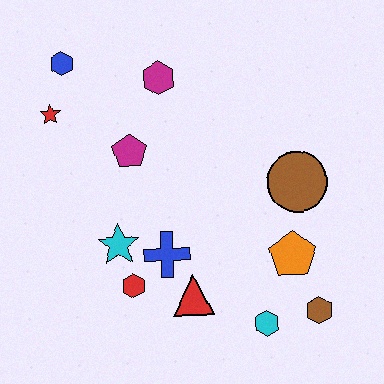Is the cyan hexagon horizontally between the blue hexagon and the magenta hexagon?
No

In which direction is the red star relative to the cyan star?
The red star is above the cyan star.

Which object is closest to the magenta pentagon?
The magenta hexagon is closest to the magenta pentagon.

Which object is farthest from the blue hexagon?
The brown hexagon is farthest from the blue hexagon.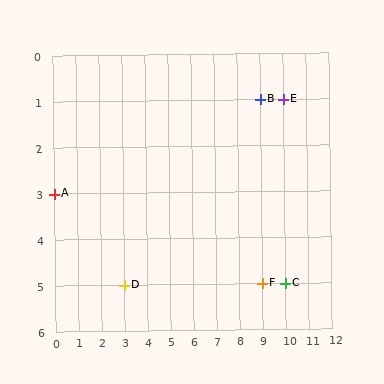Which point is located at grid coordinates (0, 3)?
Point A is at (0, 3).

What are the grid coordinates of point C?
Point C is at grid coordinates (10, 5).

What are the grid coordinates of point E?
Point E is at grid coordinates (10, 1).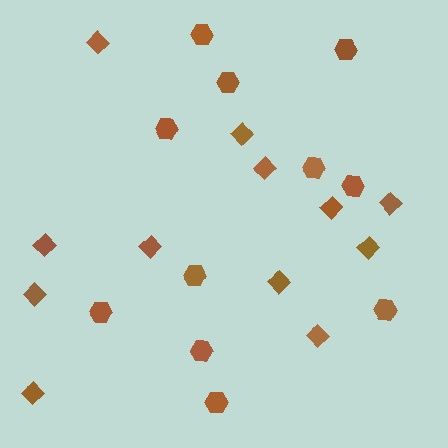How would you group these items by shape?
There are 2 groups: one group of hexagons (11) and one group of diamonds (12).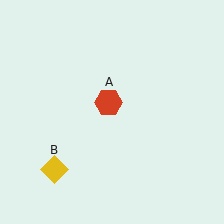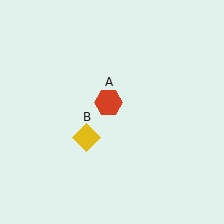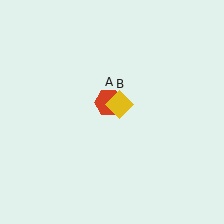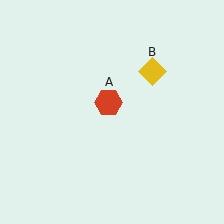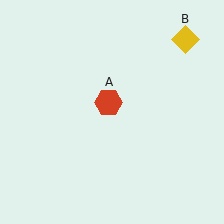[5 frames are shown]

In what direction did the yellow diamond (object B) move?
The yellow diamond (object B) moved up and to the right.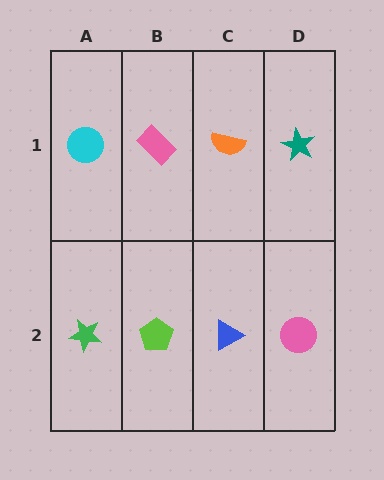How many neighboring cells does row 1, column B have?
3.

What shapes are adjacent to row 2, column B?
A pink rectangle (row 1, column B), a green star (row 2, column A), a blue triangle (row 2, column C).